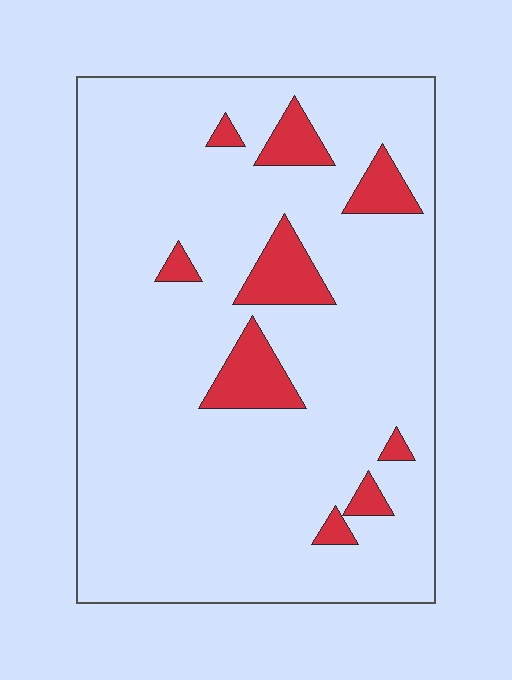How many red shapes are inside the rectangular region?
9.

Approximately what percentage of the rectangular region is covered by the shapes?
Approximately 10%.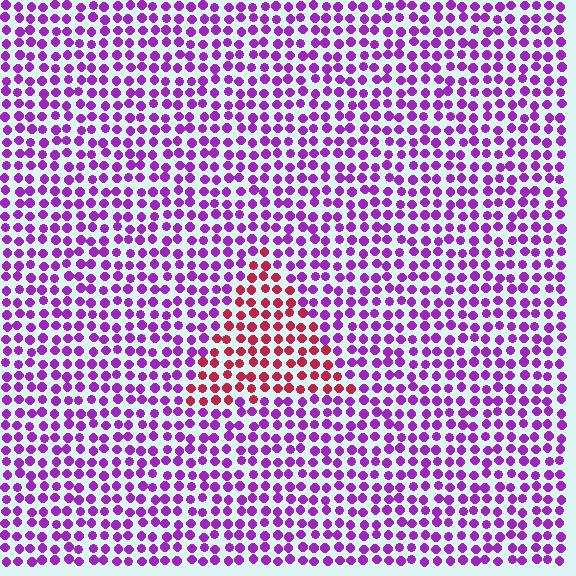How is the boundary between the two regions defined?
The boundary is defined purely by a slight shift in hue (about 58 degrees). Spacing, size, and orientation are identical on both sides.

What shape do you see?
I see a triangle.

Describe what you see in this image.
The image is filled with small purple elements in a uniform arrangement. A triangle-shaped region is visible where the elements are tinted to a slightly different hue, forming a subtle color boundary.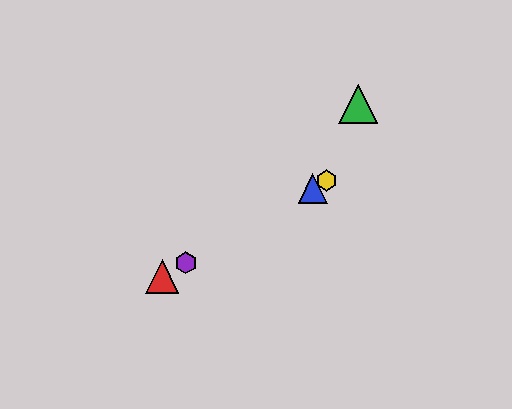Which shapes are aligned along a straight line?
The red triangle, the blue triangle, the yellow hexagon, the purple hexagon are aligned along a straight line.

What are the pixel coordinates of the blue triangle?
The blue triangle is at (313, 188).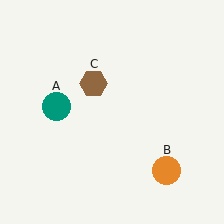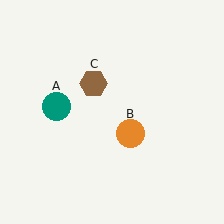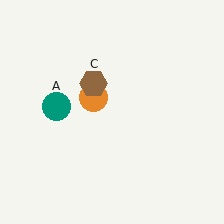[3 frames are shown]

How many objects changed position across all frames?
1 object changed position: orange circle (object B).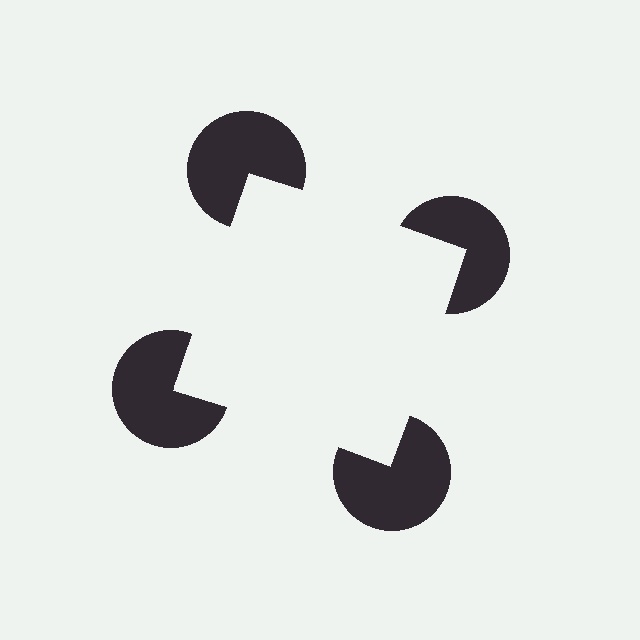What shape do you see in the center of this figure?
An illusory square — its edges are inferred from the aligned wedge cuts in the pac-man discs, not physically drawn.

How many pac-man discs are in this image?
There are 4 — one at each vertex of the illusory square.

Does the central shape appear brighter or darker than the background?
It typically appears slightly brighter than the background, even though no actual brightness change is drawn.